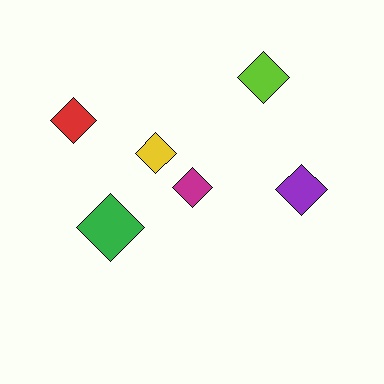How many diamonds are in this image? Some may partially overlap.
There are 6 diamonds.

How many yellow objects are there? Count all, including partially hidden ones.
There is 1 yellow object.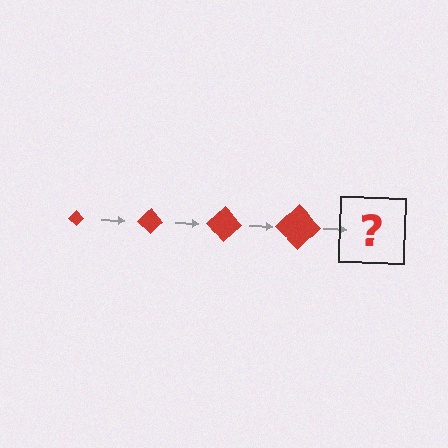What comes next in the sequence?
The next element should be a red diamond, larger than the previous one.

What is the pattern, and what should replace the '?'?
The pattern is that the diamond gets progressively larger each step. The '?' should be a red diamond, larger than the previous one.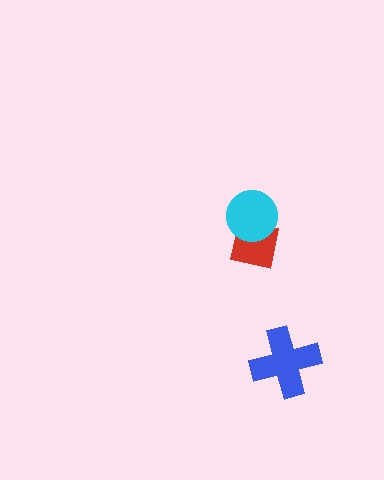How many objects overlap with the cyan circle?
1 object overlaps with the cyan circle.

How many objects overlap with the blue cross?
0 objects overlap with the blue cross.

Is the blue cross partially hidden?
No, no other shape covers it.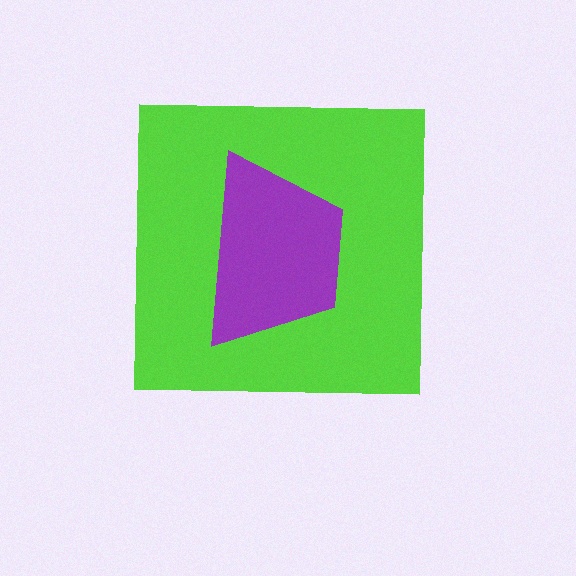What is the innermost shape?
The purple trapezoid.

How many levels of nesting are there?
2.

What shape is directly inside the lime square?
The purple trapezoid.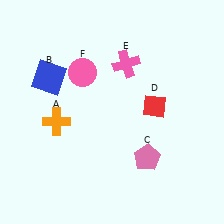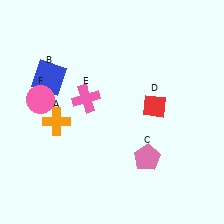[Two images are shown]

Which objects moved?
The objects that moved are: the pink cross (E), the pink circle (F).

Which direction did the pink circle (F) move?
The pink circle (F) moved left.